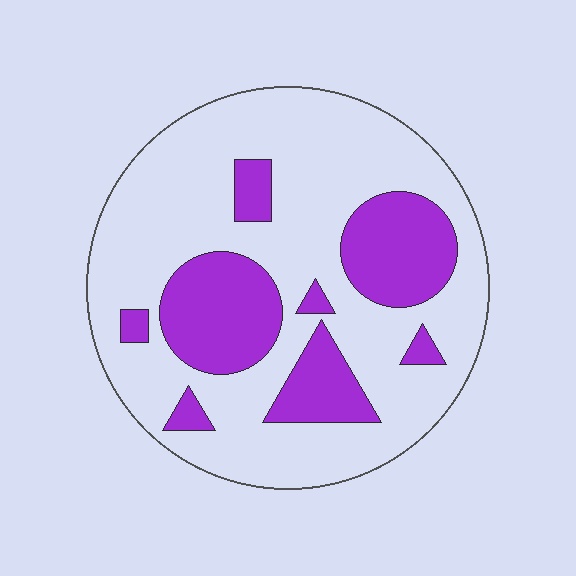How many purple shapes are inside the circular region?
8.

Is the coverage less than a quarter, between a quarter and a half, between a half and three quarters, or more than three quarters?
Between a quarter and a half.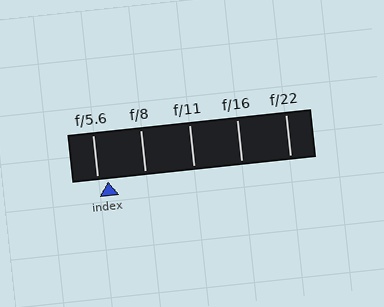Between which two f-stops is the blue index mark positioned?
The index mark is between f/5.6 and f/8.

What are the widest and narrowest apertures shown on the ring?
The widest aperture shown is f/5.6 and the narrowest is f/22.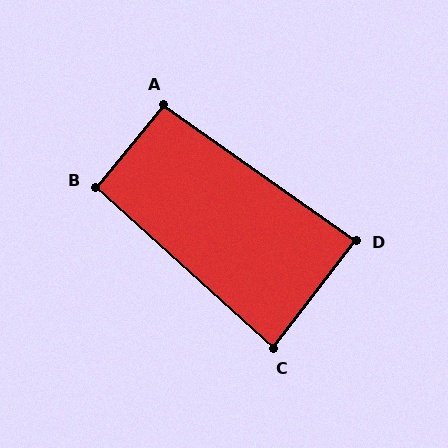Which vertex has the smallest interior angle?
C, at approximately 86 degrees.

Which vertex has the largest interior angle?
A, at approximately 94 degrees.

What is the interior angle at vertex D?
Approximately 87 degrees (approximately right).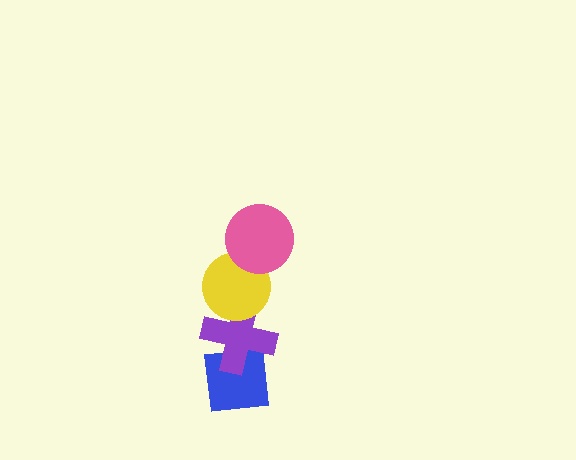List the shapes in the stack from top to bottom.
From top to bottom: the pink circle, the yellow circle, the purple cross, the blue square.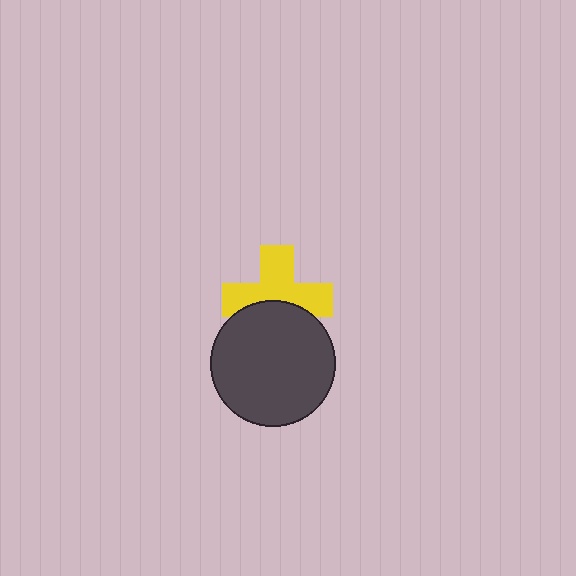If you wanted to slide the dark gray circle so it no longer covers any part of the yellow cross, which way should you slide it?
Slide it down — that is the most direct way to separate the two shapes.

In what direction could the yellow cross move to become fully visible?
The yellow cross could move up. That would shift it out from behind the dark gray circle entirely.